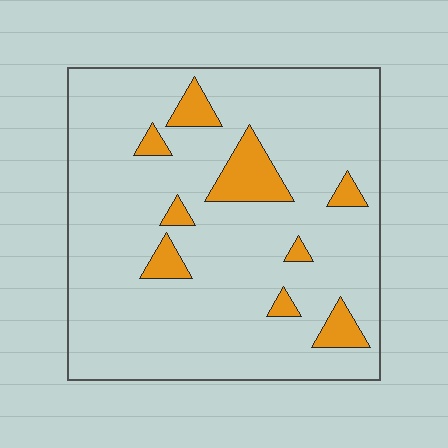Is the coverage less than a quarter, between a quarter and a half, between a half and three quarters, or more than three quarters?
Less than a quarter.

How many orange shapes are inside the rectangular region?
9.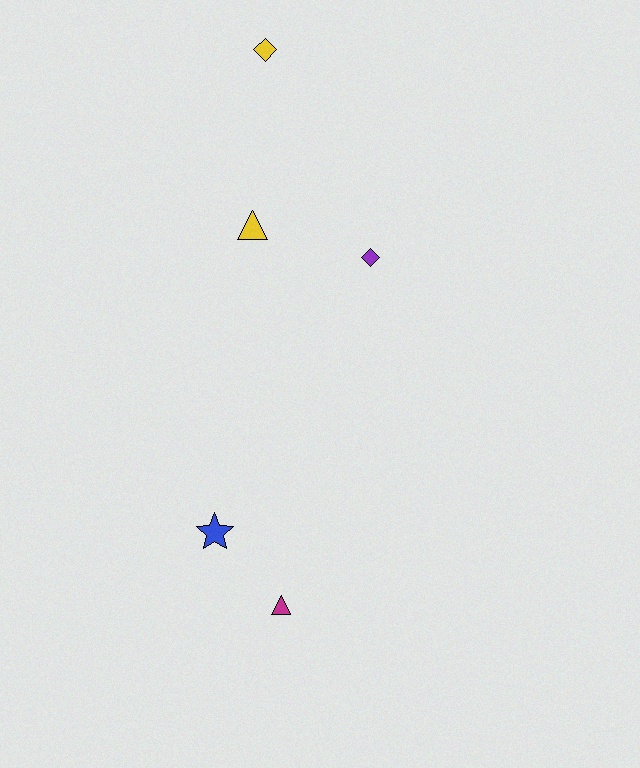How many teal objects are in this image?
There are no teal objects.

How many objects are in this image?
There are 5 objects.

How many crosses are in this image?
There are no crosses.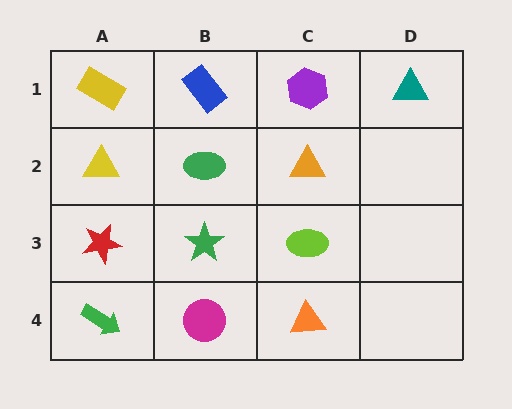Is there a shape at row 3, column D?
No, that cell is empty.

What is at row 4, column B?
A magenta circle.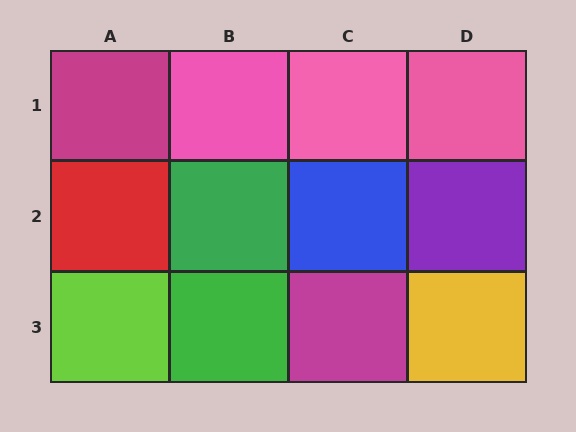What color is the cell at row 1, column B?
Pink.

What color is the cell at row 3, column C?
Magenta.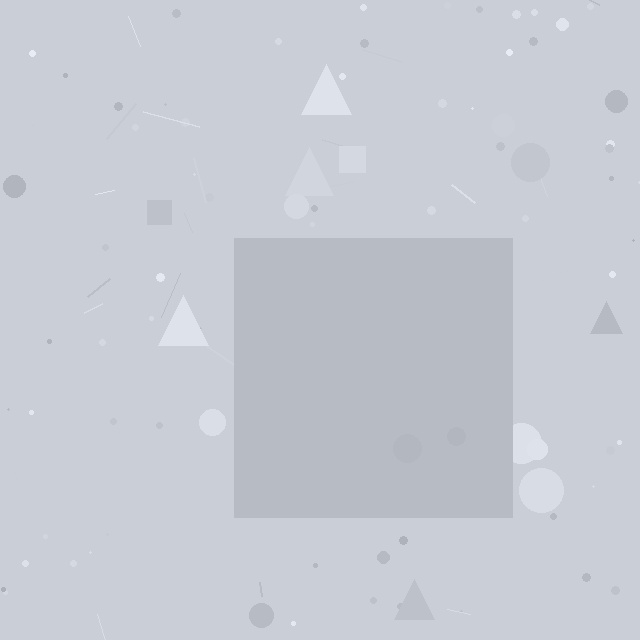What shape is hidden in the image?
A square is hidden in the image.